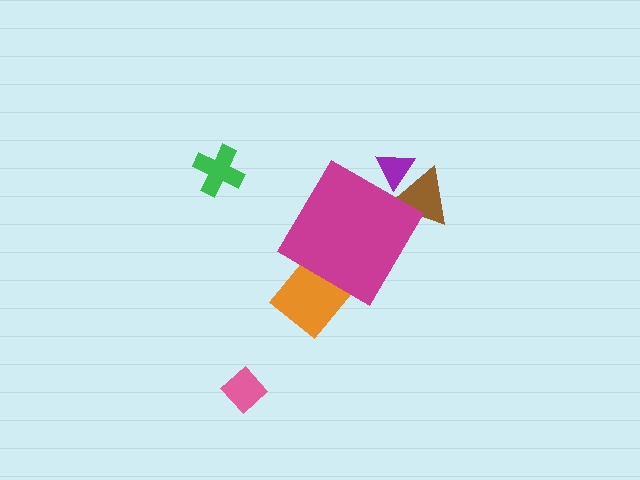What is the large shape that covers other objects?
A magenta diamond.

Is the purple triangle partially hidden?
Yes, the purple triangle is partially hidden behind the magenta diamond.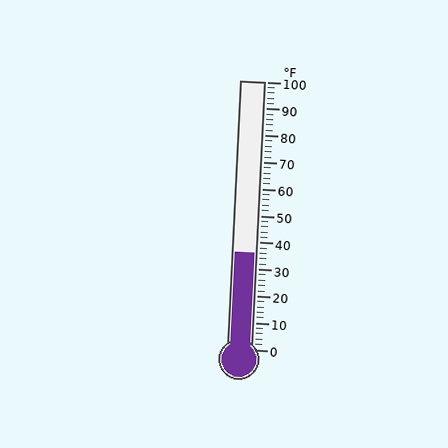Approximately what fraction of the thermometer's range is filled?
The thermometer is filled to approximately 35% of its range.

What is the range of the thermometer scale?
The thermometer scale ranges from 0°F to 100°F.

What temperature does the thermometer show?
The thermometer shows approximately 36°F.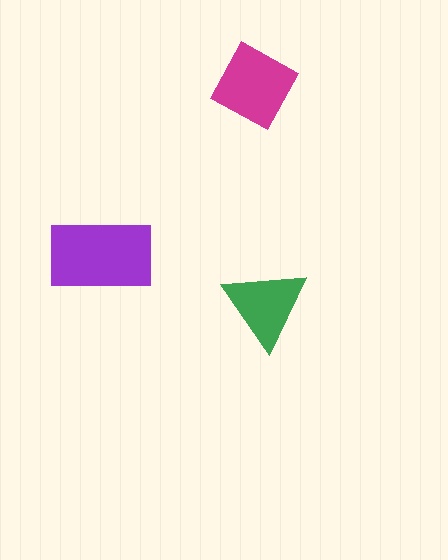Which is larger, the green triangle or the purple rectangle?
The purple rectangle.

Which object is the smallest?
The green triangle.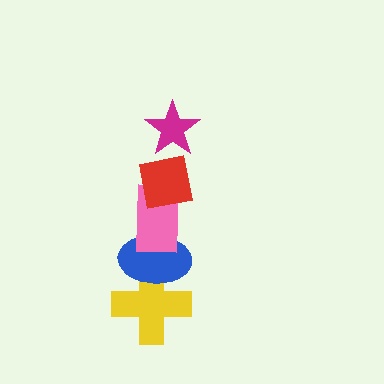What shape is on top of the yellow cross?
The blue ellipse is on top of the yellow cross.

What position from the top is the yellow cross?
The yellow cross is 5th from the top.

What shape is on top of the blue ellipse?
The pink rectangle is on top of the blue ellipse.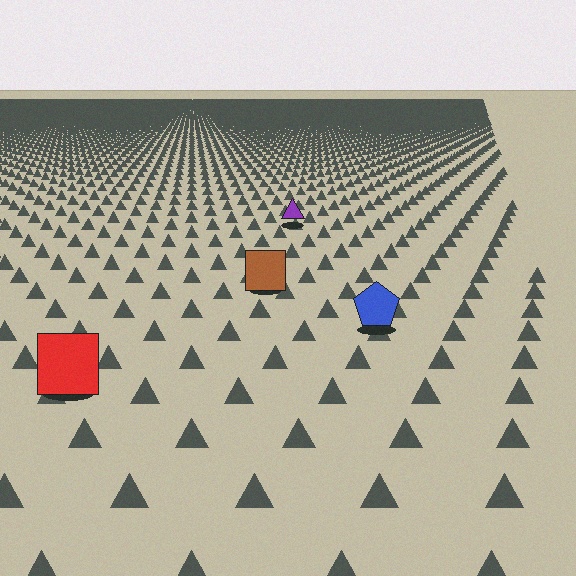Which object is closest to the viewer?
The red square is closest. The texture marks near it are larger and more spread out.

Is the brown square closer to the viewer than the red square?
No. The red square is closer — you can tell from the texture gradient: the ground texture is coarser near it.